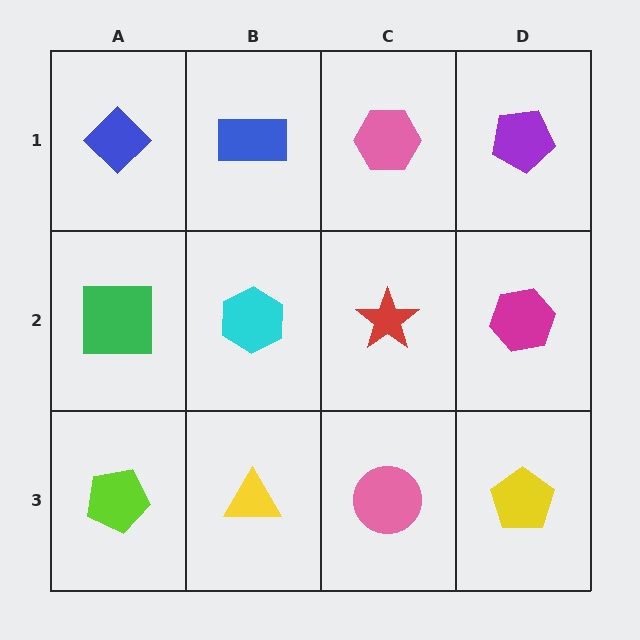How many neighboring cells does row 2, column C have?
4.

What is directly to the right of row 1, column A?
A blue rectangle.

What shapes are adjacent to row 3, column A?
A green square (row 2, column A), a yellow triangle (row 3, column B).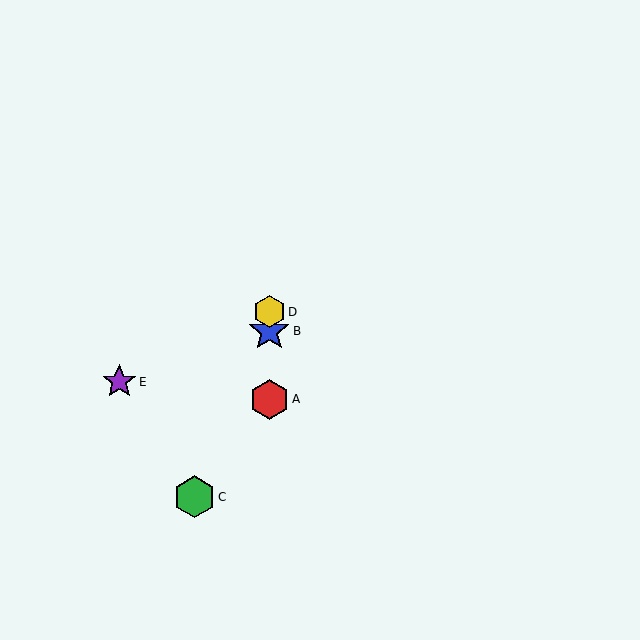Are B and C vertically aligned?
No, B is at x≈269 and C is at x≈194.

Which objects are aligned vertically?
Objects A, B, D are aligned vertically.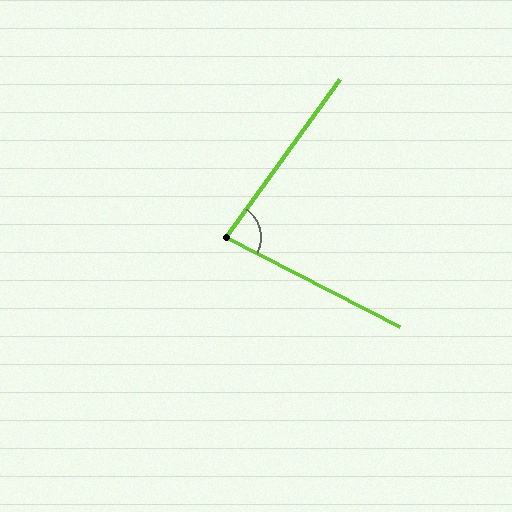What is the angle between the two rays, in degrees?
Approximately 82 degrees.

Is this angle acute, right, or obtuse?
It is acute.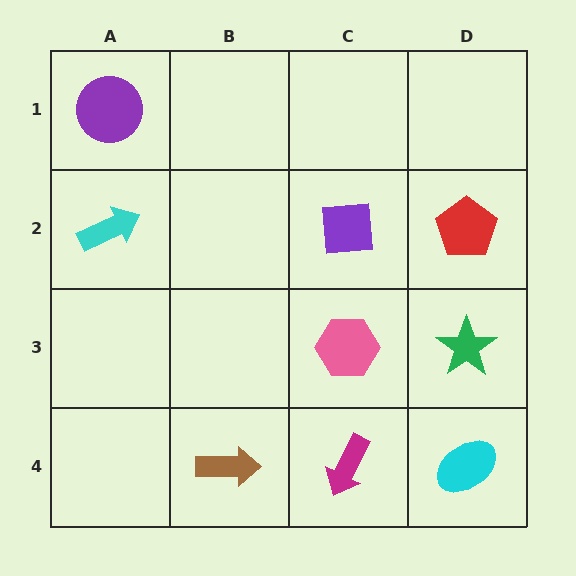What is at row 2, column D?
A red pentagon.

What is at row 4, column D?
A cyan ellipse.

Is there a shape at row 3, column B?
No, that cell is empty.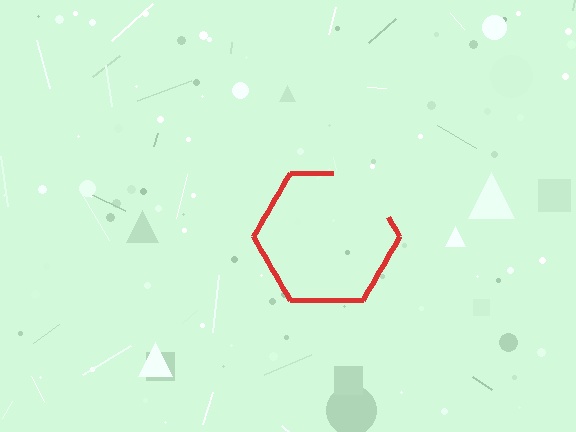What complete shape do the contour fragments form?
The contour fragments form a hexagon.